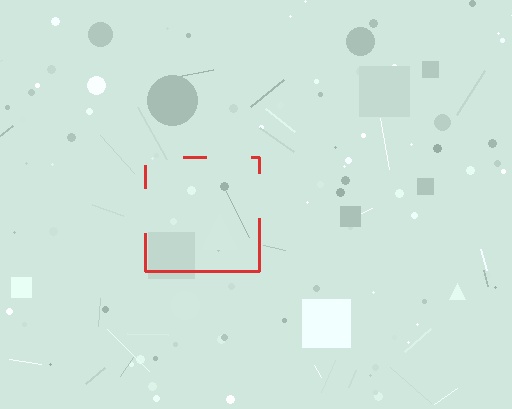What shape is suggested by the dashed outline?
The dashed outline suggests a square.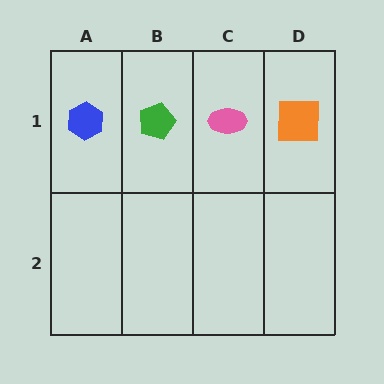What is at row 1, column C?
A pink ellipse.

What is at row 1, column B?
A green pentagon.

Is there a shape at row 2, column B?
No, that cell is empty.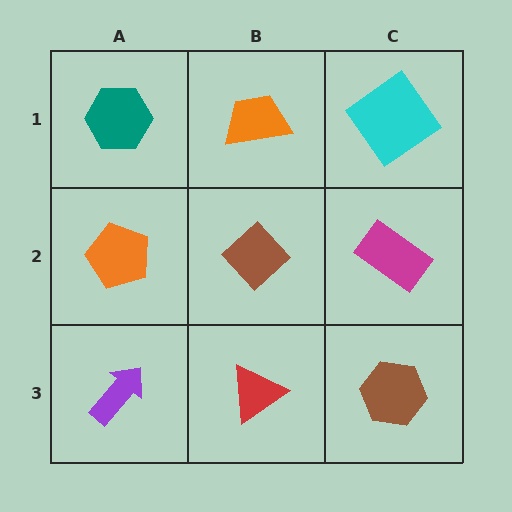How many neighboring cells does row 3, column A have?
2.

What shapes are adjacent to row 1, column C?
A magenta rectangle (row 2, column C), an orange trapezoid (row 1, column B).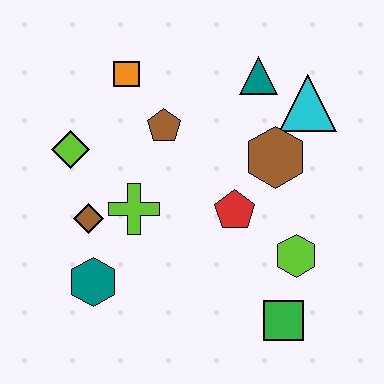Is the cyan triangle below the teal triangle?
Yes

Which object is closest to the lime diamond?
The brown diamond is closest to the lime diamond.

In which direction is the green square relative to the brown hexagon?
The green square is below the brown hexagon.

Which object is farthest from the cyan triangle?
The teal hexagon is farthest from the cyan triangle.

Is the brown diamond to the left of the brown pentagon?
Yes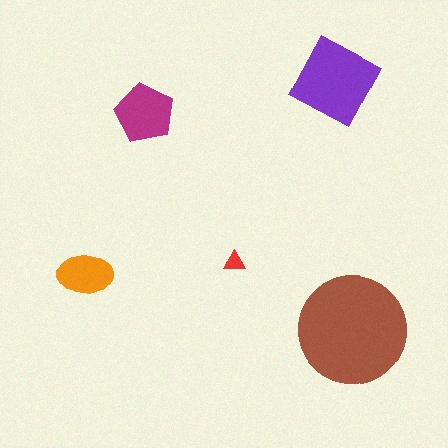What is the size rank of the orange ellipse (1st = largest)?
4th.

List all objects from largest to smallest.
The brown circle, the purple diamond, the magenta pentagon, the orange ellipse, the red triangle.